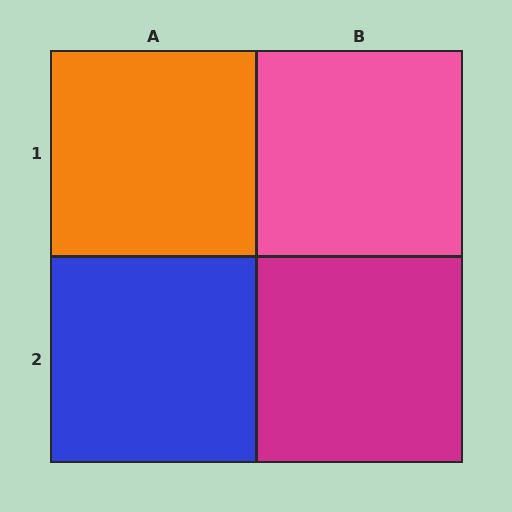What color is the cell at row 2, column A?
Blue.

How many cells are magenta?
1 cell is magenta.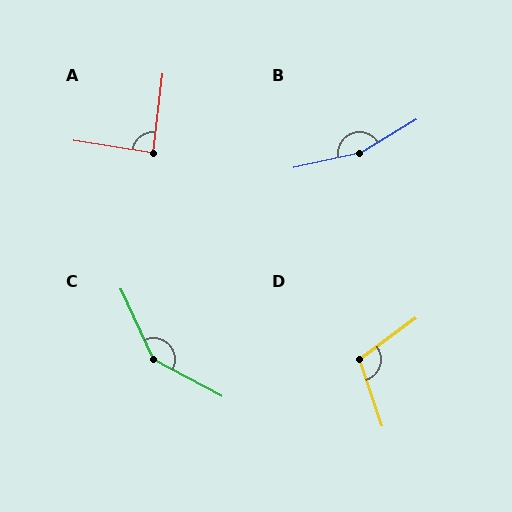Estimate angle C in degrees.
Approximately 143 degrees.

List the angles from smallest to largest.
A (88°), D (108°), C (143°), B (162°).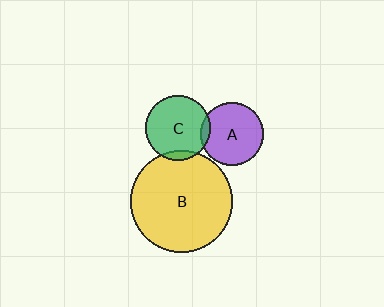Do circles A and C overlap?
Yes.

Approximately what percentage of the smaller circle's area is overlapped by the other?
Approximately 5%.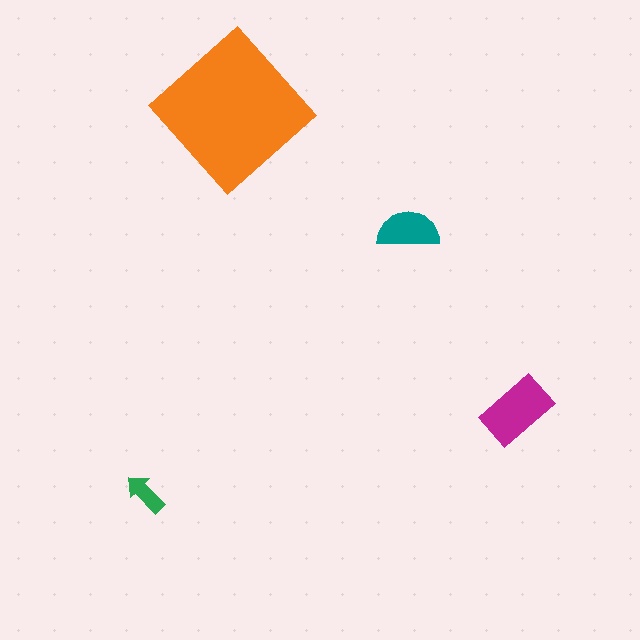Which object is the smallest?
The green arrow.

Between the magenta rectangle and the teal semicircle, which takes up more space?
The magenta rectangle.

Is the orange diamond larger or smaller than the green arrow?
Larger.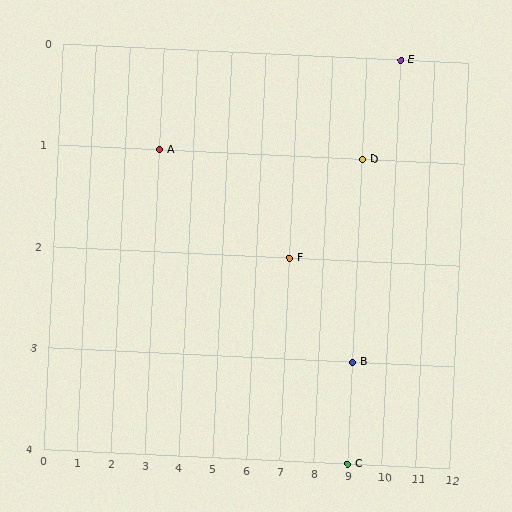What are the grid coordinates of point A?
Point A is at grid coordinates (3, 1).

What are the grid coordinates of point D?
Point D is at grid coordinates (9, 1).